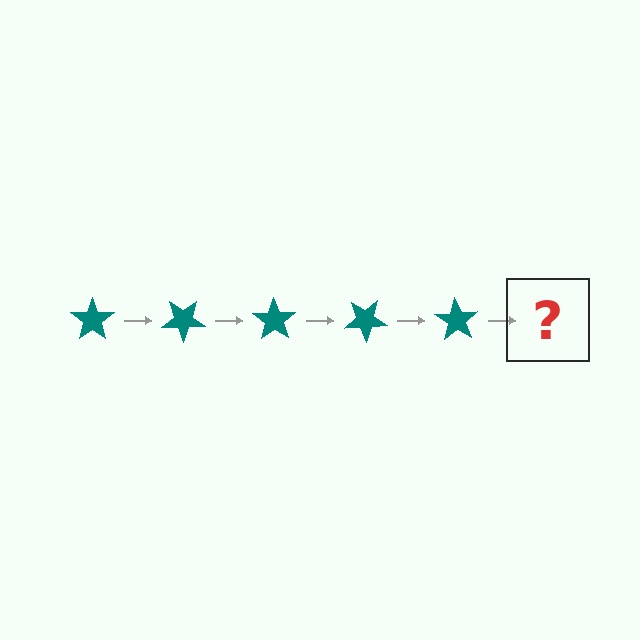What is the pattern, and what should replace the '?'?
The pattern is that the star rotates 35 degrees each step. The '?' should be a teal star rotated 175 degrees.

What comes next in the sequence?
The next element should be a teal star rotated 175 degrees.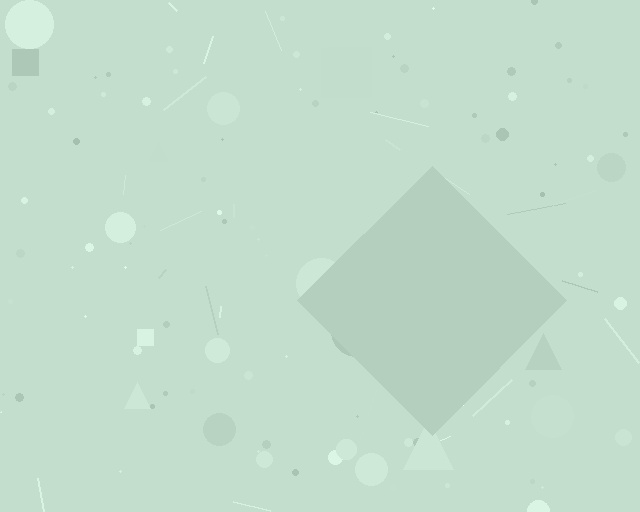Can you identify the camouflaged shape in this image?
The camouflaged shape is a diamond.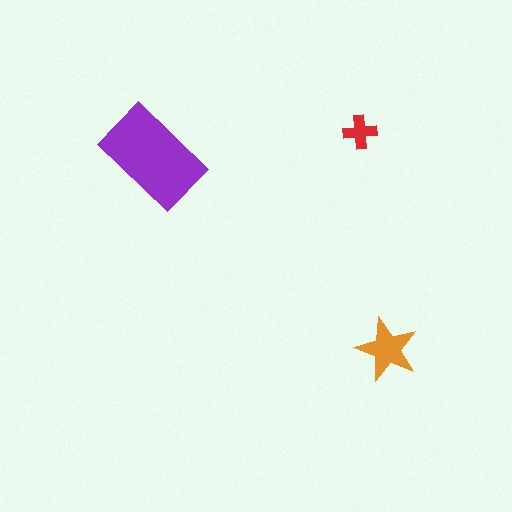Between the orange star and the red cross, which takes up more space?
The orange star.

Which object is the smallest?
The red cross.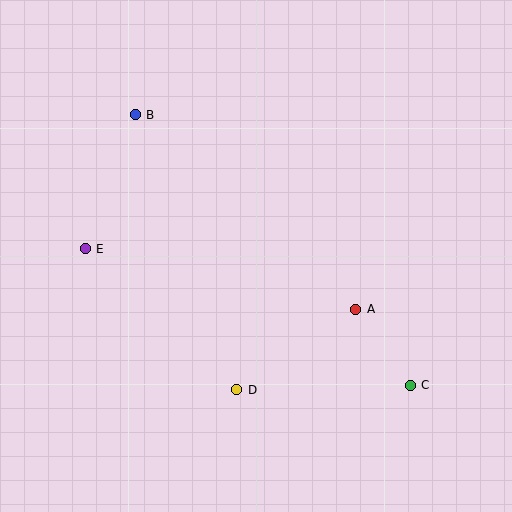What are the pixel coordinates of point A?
Point A is at (356, 309).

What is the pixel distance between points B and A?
The distance between B and A is 294 pixels.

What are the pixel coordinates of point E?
Point E is at (85, 249).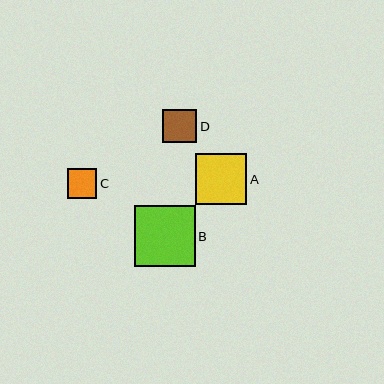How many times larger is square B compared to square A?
Square B is approximately 1.2 times the size of square A.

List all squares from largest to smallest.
From largest to smallest: B, A, D, C.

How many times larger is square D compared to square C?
Square D is approximately 1.2 times the size of square C.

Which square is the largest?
Square B is the largest with a size of approximately 60 pixels.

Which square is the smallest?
Square C is the smallest with a size of approximately 29 pixels.